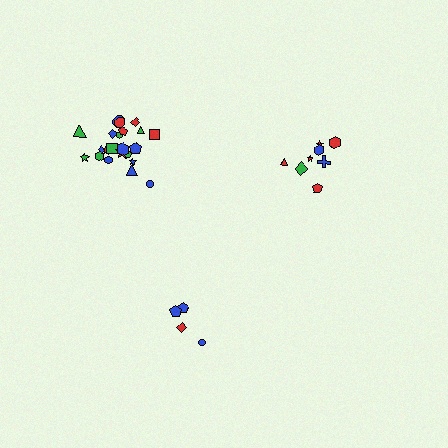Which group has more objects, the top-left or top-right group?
The top-left group.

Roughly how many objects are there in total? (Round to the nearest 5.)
Roughly 35 objects in total.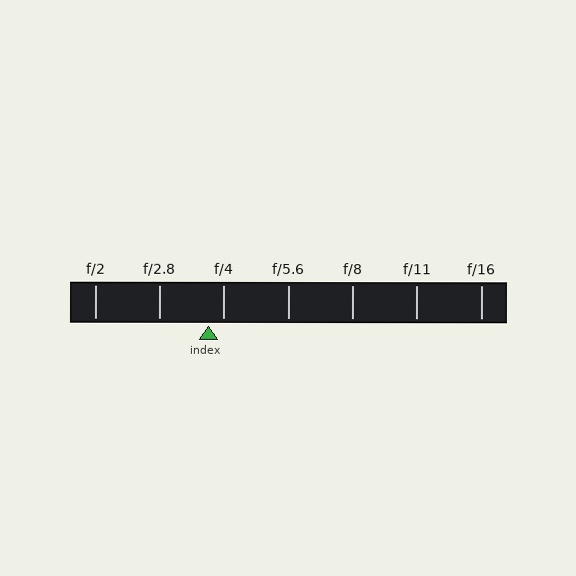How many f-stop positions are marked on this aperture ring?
There are 7 f-stop positions marked.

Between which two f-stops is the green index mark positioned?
The index mark is between f/2.8 and f/4.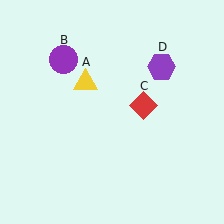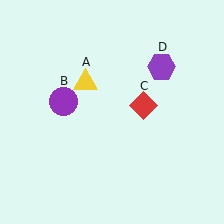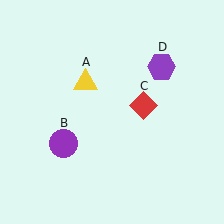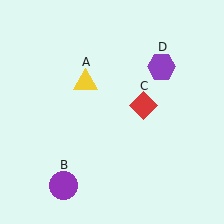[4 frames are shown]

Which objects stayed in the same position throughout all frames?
Yellow triangle (object A) and red diamond (object C) and purple hexagon (object D) remained stationary.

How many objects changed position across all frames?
1 object changed position: purple circle (object B).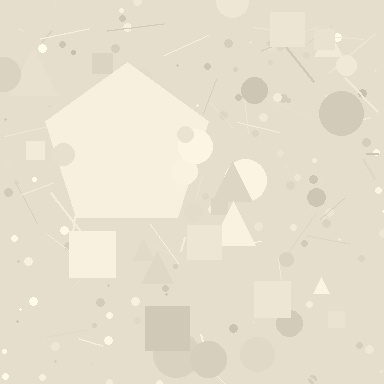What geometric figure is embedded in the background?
A pentagon is embedded in the background.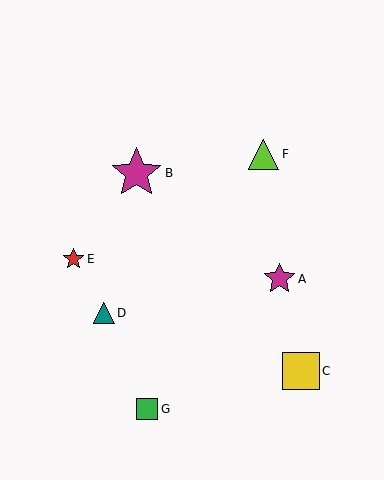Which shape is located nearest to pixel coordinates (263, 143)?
The lime triangle (labeled F) at (264, 154) is nearest to that location.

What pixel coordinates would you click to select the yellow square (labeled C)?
Click at (301, 371) to select the yellow square C.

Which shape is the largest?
The magenta star (labeled B) is the largest.